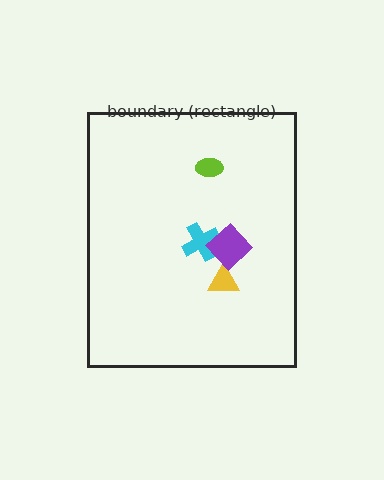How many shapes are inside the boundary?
4 inside, 0 outside.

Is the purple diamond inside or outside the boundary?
Inside.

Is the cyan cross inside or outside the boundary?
Inside.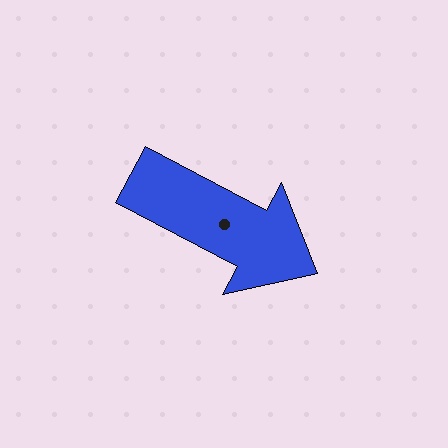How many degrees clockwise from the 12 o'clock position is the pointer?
Approximately 118 degrees.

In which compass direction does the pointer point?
Southeast.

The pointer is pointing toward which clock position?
Roughly 4 o'clock.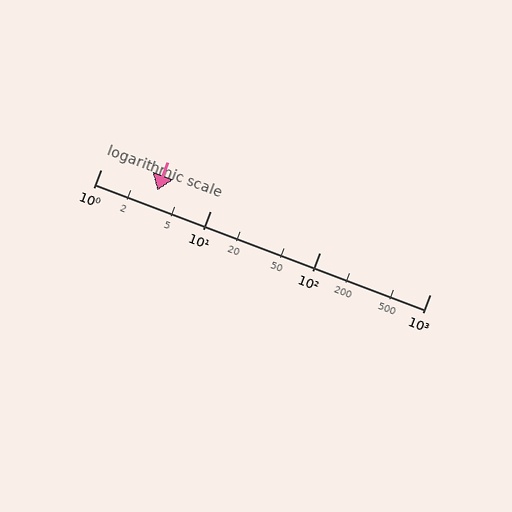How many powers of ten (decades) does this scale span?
The scale spans 3 decades, from 1 to 1000.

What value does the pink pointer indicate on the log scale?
The pointer indicates approximately 3.3.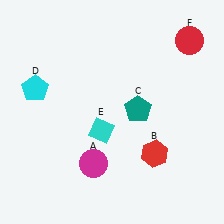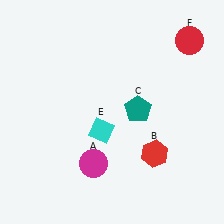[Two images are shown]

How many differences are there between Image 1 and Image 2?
There is 1 difference between the two images.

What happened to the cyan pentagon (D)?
The cyan pentagon (D) was removed in Image 2. It was in the top-left area of Image 1.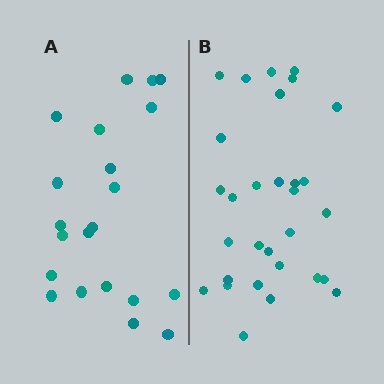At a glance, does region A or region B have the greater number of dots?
Region B (the right region) has more dots.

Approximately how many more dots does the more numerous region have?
Region B has roughly 8 or so more dots than region A.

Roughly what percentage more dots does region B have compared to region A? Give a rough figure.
About 45% more.